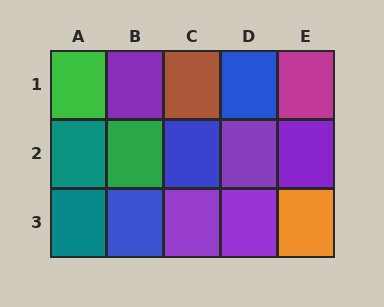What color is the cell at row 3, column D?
Purple.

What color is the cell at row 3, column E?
Orange.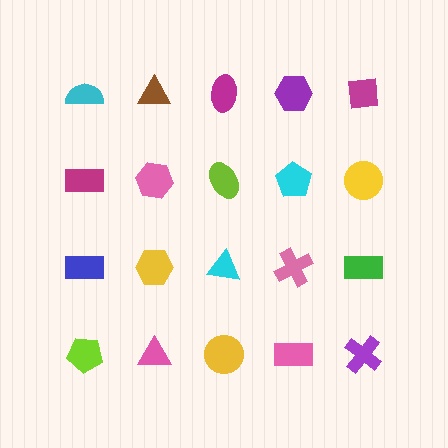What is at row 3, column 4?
A pink cross.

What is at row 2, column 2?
A pink hexagon.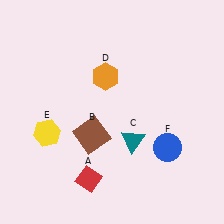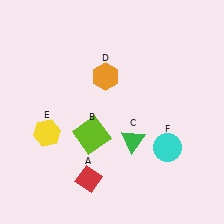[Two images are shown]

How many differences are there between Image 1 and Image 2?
There are 3 differences between the two images.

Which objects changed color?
B changed from brown to lime. C changed from teal to green. F changed from blue to cyan.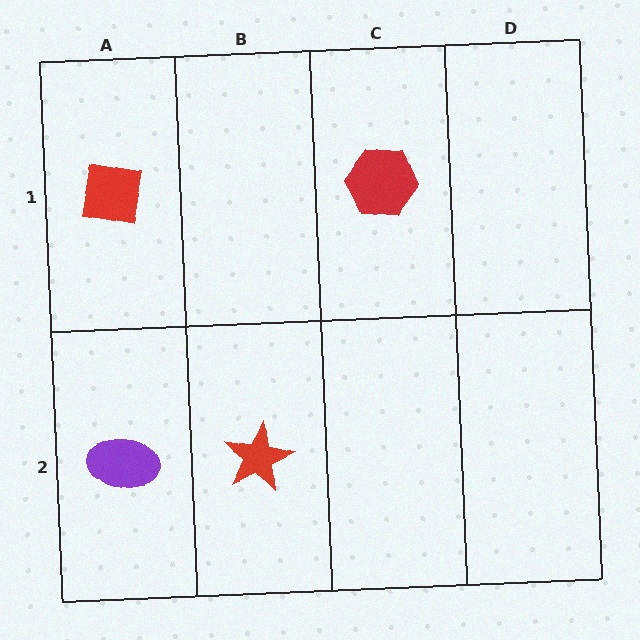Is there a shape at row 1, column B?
No, that cell is empty.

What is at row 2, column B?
A red star.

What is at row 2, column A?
A purple ellipse.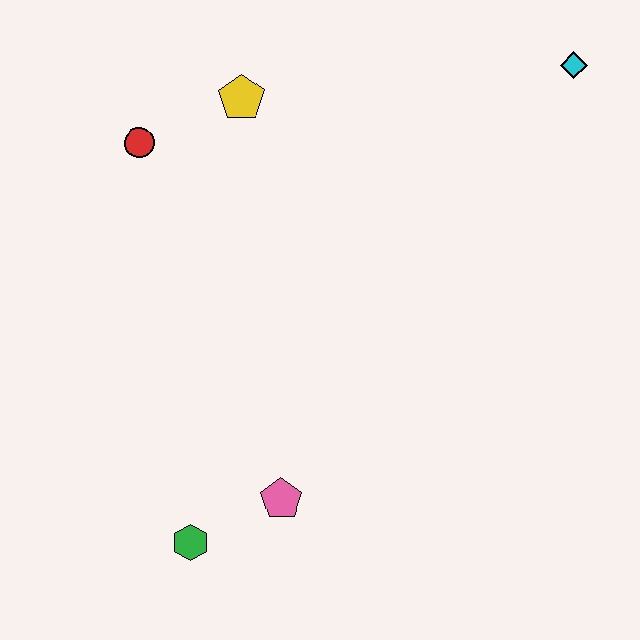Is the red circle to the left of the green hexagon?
Yes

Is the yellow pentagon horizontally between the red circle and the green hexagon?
No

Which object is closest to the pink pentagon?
The green hexagon is closest to the pink pentagon.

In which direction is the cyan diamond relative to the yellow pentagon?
The cyan diamond is to the right of the yellow pentagon.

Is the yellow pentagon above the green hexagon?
Yes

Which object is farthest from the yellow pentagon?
The green hexagon is farthest from the yellow pentagon.